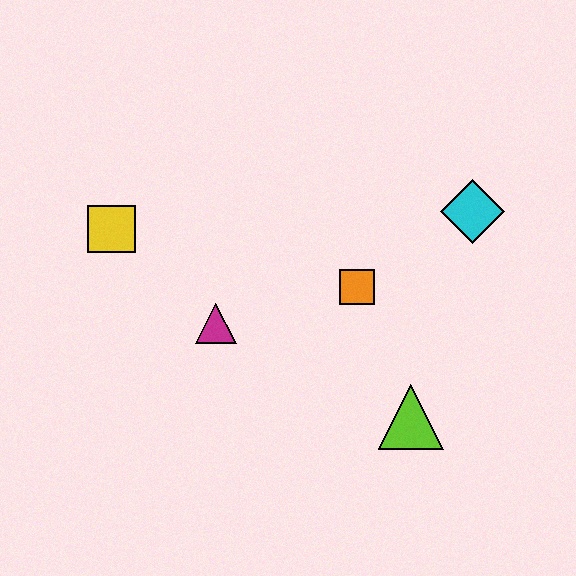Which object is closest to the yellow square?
The magenta triangle is closest to the yellow square.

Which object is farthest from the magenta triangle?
The cyan diamond is farthest from the magenta triangle.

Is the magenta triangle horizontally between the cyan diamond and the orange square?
No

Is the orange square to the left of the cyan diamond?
Yes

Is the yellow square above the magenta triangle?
Yes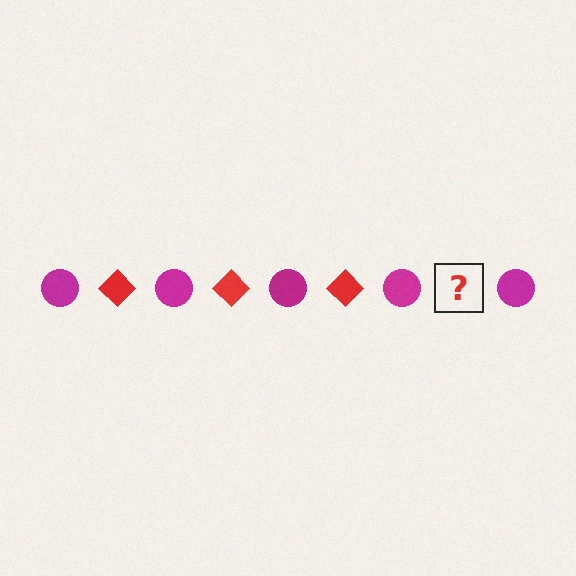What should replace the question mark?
The question mark should be replaced with a red diamond.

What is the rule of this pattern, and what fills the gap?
The rule is that the pattern alternates between magenta circle and red diamond. The gap should be filled with a red diamond.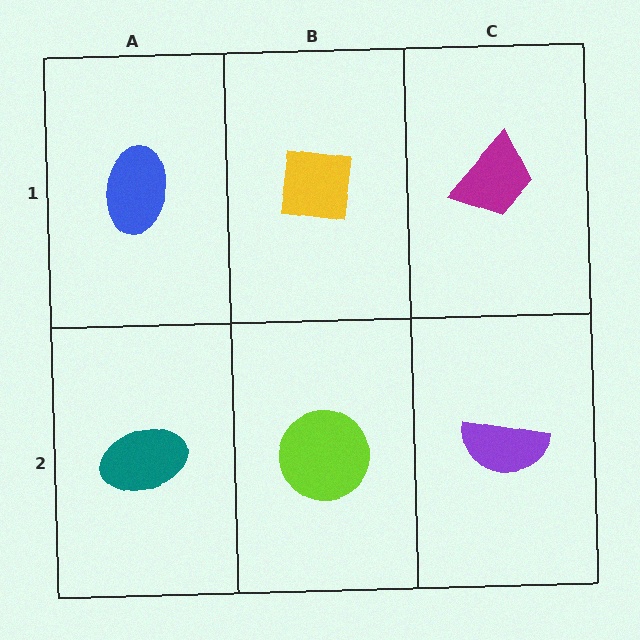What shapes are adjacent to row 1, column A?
A teal ellipse (row 2, column A), a yellow square (row 1, column B).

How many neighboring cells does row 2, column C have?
2.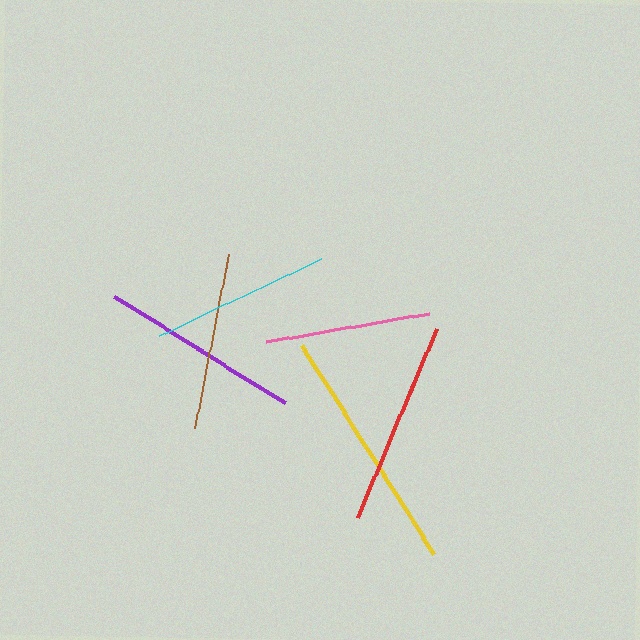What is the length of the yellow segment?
The yellow segment is approximately 248 pixels long.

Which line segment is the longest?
The yellow line is the longest at approximately 248 pixels.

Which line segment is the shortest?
The pink line is the shortest at approximately 166 pixels.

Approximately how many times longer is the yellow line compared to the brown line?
The yellow line is approximately 1.4 times the length of the brown line.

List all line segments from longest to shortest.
From longest to shortest: yellow, red, purple, cyan, brown, pink.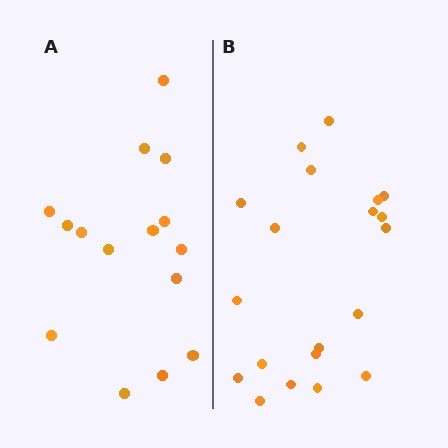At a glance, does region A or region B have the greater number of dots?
Region B (the right region) has more dots.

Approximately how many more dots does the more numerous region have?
Region B has about 5 more dots than region A.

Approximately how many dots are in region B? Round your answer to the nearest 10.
About 20 dots.